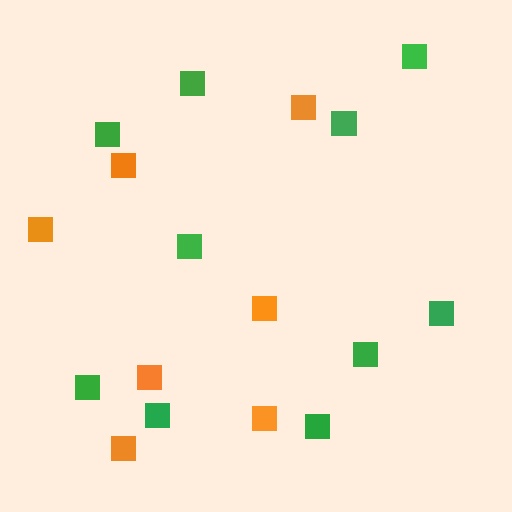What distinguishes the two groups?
There are 2 groups: one group of green squares (10) and one group of orange squares (7).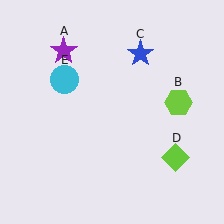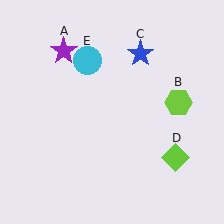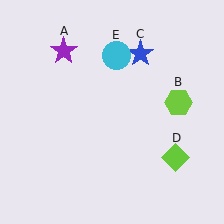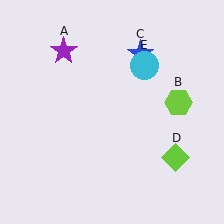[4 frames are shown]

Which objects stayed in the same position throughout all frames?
Purple star (object A) and lime hexagon (object B) and blue star (object C) and lime diamond (object D) remained stationary.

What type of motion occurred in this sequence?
The cyan circle (object E) rotated clockwise around the center of the scene.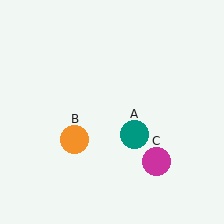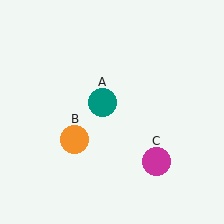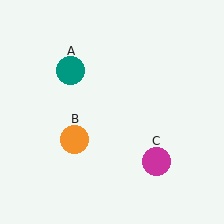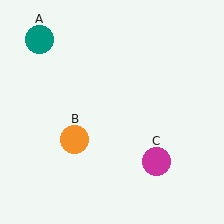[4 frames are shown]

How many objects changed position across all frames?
1 object changed position: teal circle (object A).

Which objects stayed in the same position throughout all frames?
Orange circle (object B) and magenta circle (object C) remained stationary.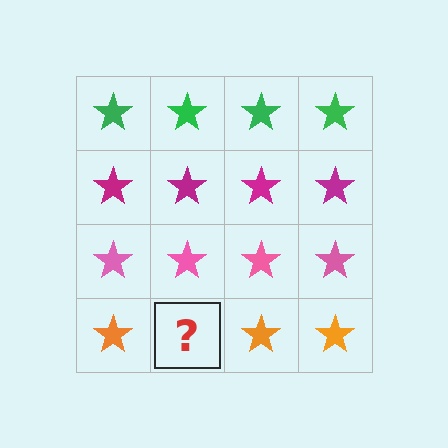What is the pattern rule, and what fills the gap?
The rule is that each row has a consistent color. The gap should be filled with an orange star.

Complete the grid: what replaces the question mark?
The question mark should be replaced with an orange star.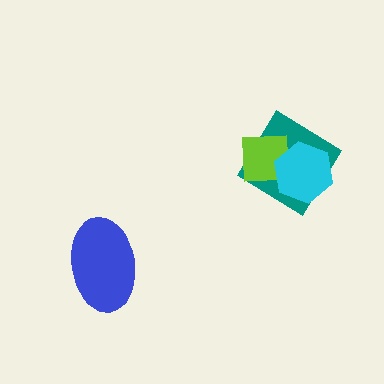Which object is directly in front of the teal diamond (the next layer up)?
The lime square is directly in front of the teal diamond.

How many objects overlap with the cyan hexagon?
2 objects overlap with the cyan hexagon.